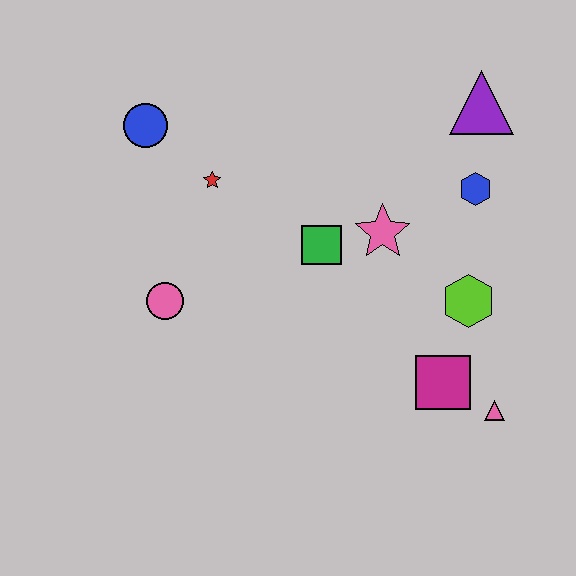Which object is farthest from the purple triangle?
The pink circle is farthest from the purple triangle.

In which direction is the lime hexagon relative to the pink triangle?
The lime hexagon is above the pink triangle.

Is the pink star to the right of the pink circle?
Yes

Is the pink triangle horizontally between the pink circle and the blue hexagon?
No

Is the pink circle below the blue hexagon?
Yes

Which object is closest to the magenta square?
The pink triangle is closest to the magenta square.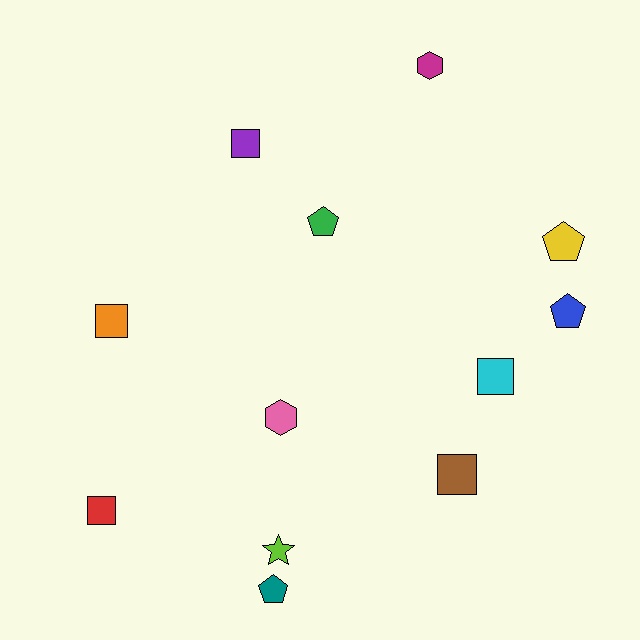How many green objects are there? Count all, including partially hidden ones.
There is 1 green object.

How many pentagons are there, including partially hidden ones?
There are 4 pentagons.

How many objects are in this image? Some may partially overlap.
There are 12 objects.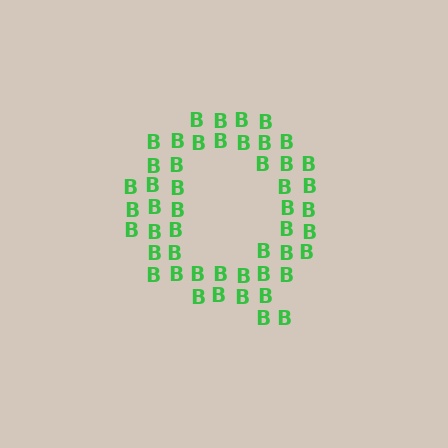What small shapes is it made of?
It is made of small letter B's.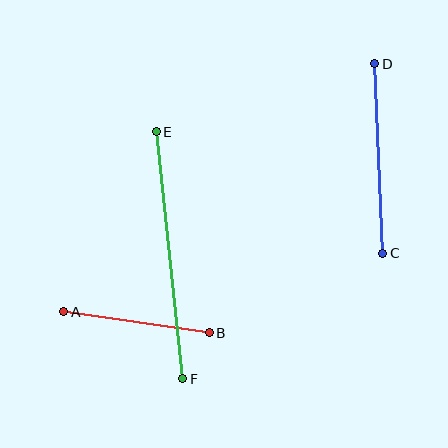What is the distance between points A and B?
The distance is approximately 147 pixels.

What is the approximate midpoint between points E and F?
The midpoint is at approximately (169, 255) pixels.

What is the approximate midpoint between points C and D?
The midpoint is at approximately (379, 158) pixels.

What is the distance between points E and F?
The distance is approximately 248 pixels.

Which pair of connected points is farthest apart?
Points E and F are farthest apart.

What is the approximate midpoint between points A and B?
The midpoint is at approximately (136, 322) pixels.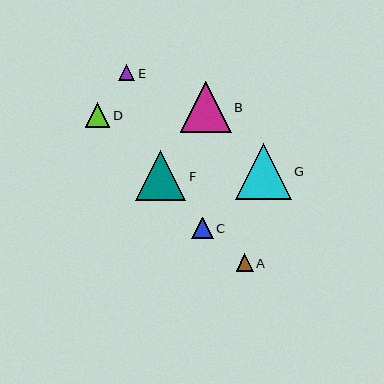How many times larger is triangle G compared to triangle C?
Triangle G is approximately 2.6 times the size of triangle C.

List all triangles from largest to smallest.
From largest to smallest: G, B, F, D, C, A, E.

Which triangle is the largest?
Triangle G is the largest with a size of approximately 56 pixels.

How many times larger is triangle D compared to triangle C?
Triangle D is approximately 1.1 times the size of triangle C.